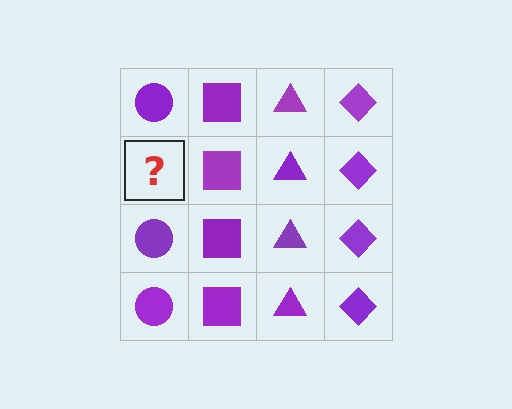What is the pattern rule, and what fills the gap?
The rule is that each column has a consistent shape. The gap should be filled with a purple circle.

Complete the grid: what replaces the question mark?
The question mark should be replaced with a purple circle.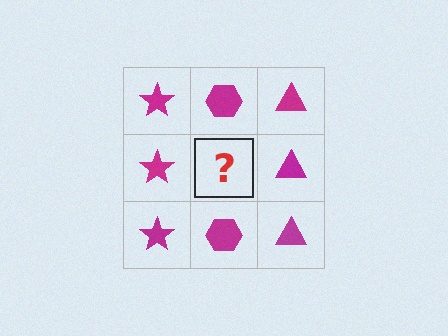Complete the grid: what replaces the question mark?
The question mark should be replaced with a magenta hexagon.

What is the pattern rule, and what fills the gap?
The rule is that each column has a consistent shape. The gap should be filled with a magenta hexagon.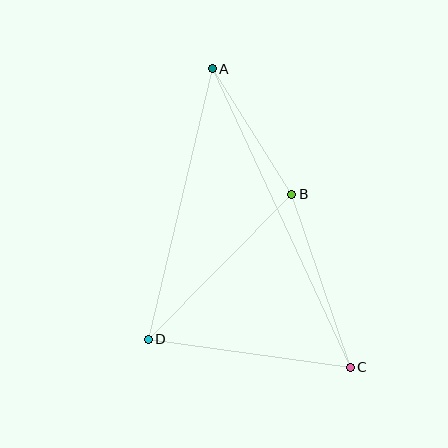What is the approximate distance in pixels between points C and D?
The distance between C and D is approximately 204 pixels.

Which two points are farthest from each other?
Points A and C are farthest from each other.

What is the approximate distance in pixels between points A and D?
The distance between A and D is approximately 278 pixels.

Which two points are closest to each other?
Points A and B are closest to each other.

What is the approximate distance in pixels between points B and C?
The distance between B and C is approximately 182 pixels.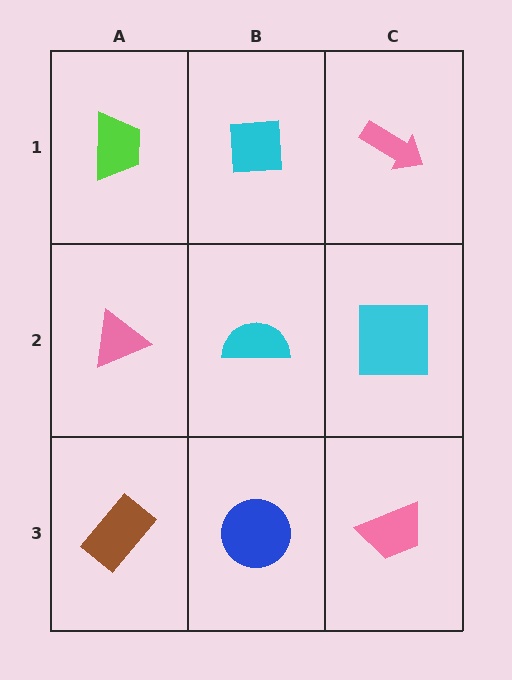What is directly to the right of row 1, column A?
A cyan square.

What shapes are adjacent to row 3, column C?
A cyan square (row 2, column C), a blue circle (row 3, column B).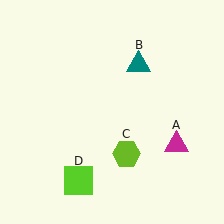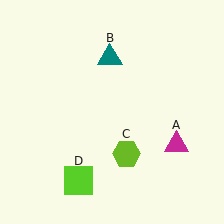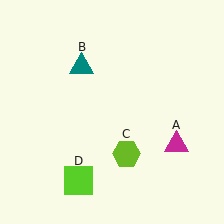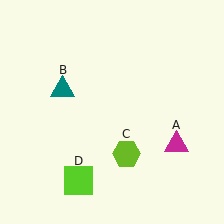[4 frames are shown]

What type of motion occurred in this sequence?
The teal triangle (object B) rotated counterclockwise around the center of the scene.